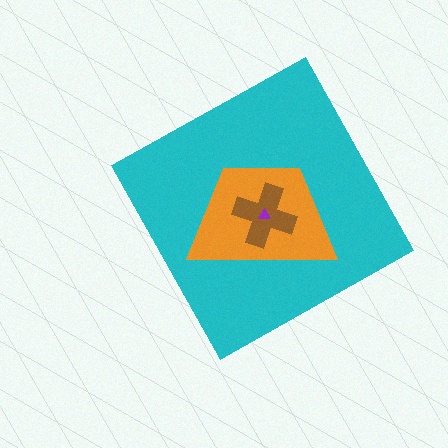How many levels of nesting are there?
4.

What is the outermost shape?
The cyan diamond.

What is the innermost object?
The purple triangle.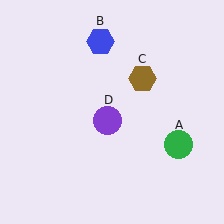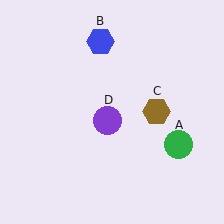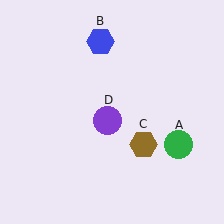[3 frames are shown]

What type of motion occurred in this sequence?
The brown hexagon (object C) rotated clockwise around the center of the scene.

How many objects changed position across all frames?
1 object changed position: brown hexagon (object C).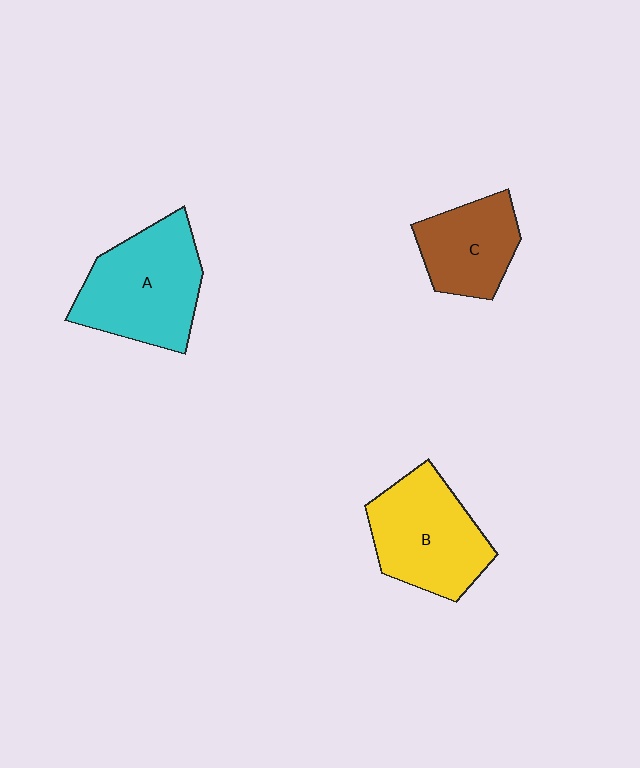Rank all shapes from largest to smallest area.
From largest to smallest: A (cyan), B (yellow), C (brown).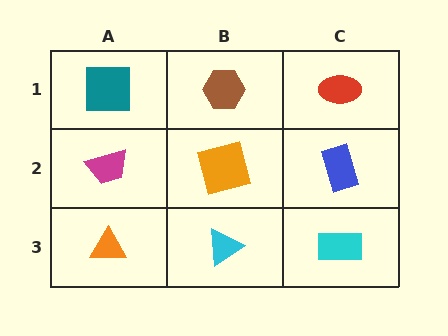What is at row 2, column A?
A magenta trapezoid.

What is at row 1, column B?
A brown hexagon.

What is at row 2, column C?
A blue rectangle.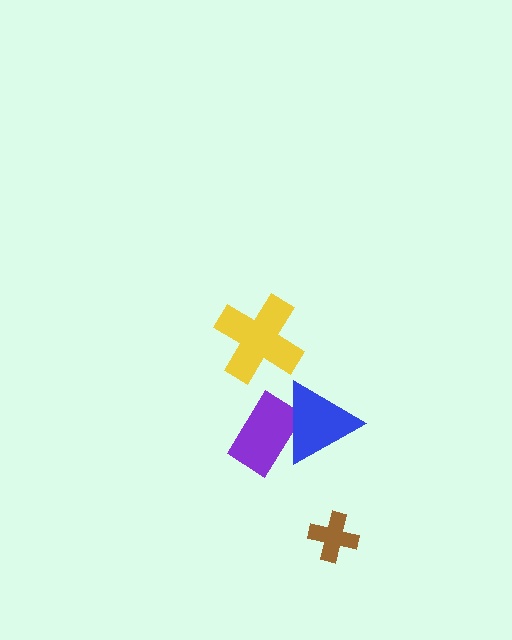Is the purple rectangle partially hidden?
Yes, it is partially covered by another shape.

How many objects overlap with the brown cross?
0 objects overlap with the brown cross.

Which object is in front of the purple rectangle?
The blue triangle is in front of the purple rectangle.